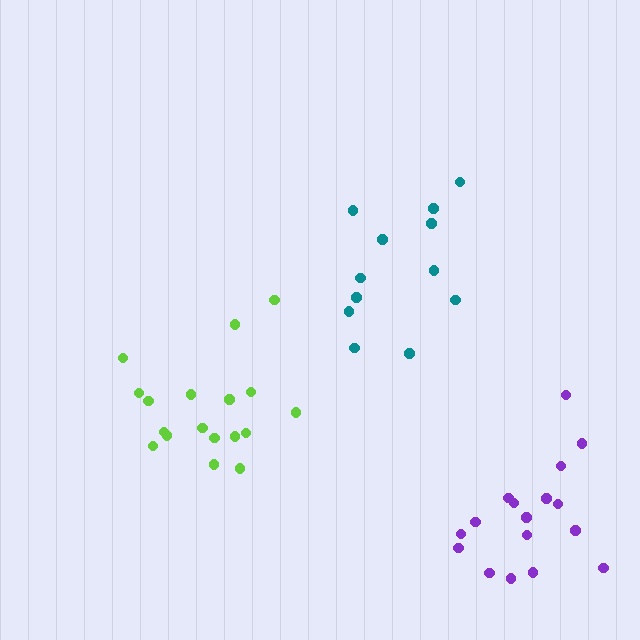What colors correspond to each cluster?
The clusters are colored: lime, teal, purple.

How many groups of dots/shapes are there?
There are 3 groups.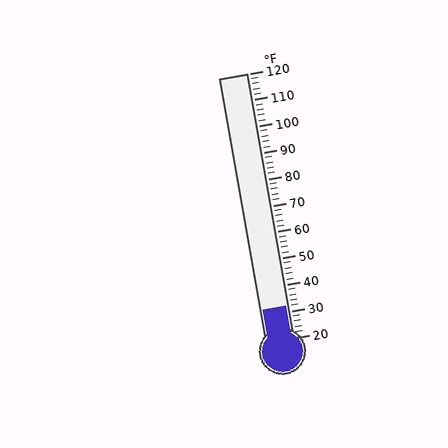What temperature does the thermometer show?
The thermometer shows approximately 32°F.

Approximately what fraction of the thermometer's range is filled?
The thermometer is filled to approximately 10% of its range.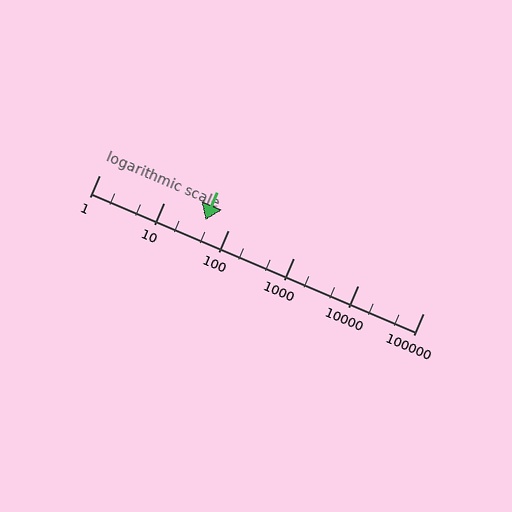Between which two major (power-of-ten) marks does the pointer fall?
The pointer is between 10 and 100.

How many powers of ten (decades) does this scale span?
The scale spans 5 decades, from 1 to 100000.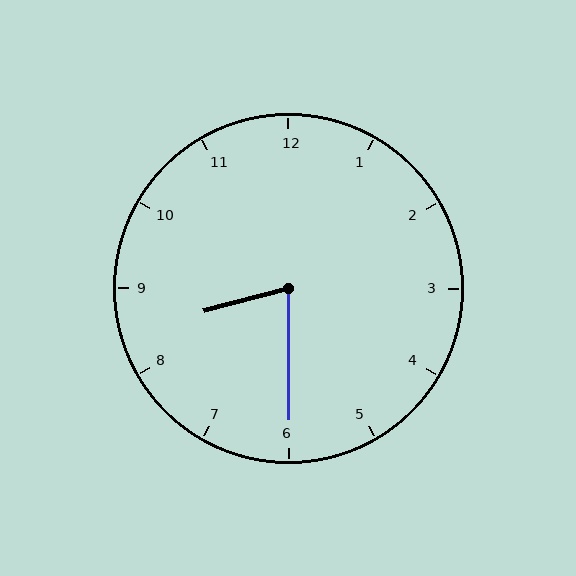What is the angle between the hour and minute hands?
Approximately 75 degrees.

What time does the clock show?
8:30.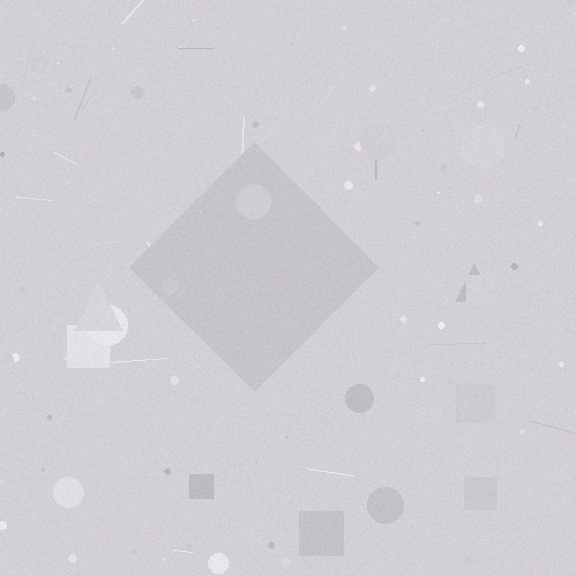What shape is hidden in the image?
A diamond is hidden in the image.